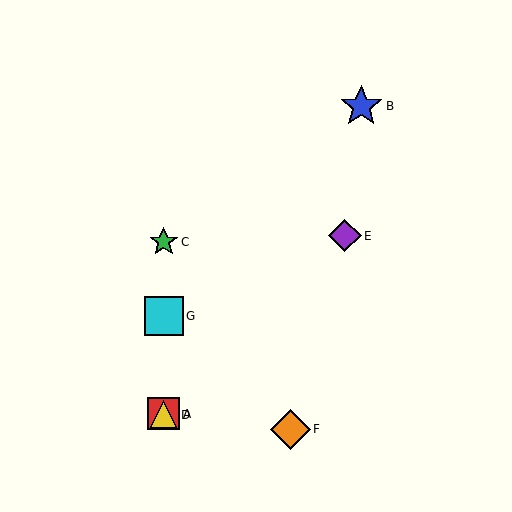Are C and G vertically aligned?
Yes, both are at x≈164.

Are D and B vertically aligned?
No, D is at x≈164 and B is at x≈361.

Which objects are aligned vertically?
Objects A, C, D, G are aligned vertically.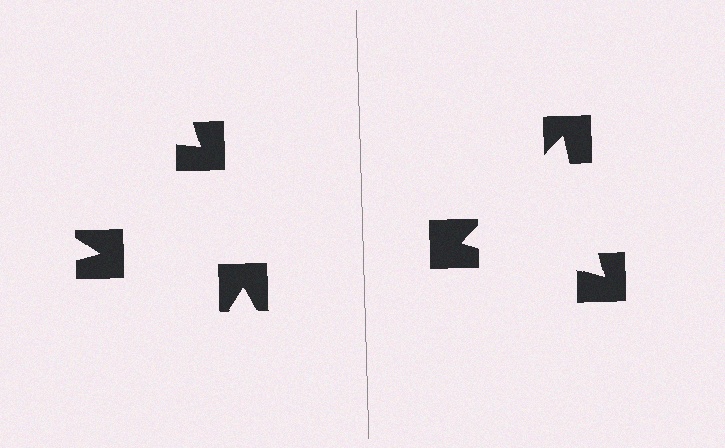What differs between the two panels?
The notched squares are positioned identically on both sides; only the wedge orientations differ. On the right they align to a triangle; on the left they are misaligned.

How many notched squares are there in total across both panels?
6 — 3 on each side.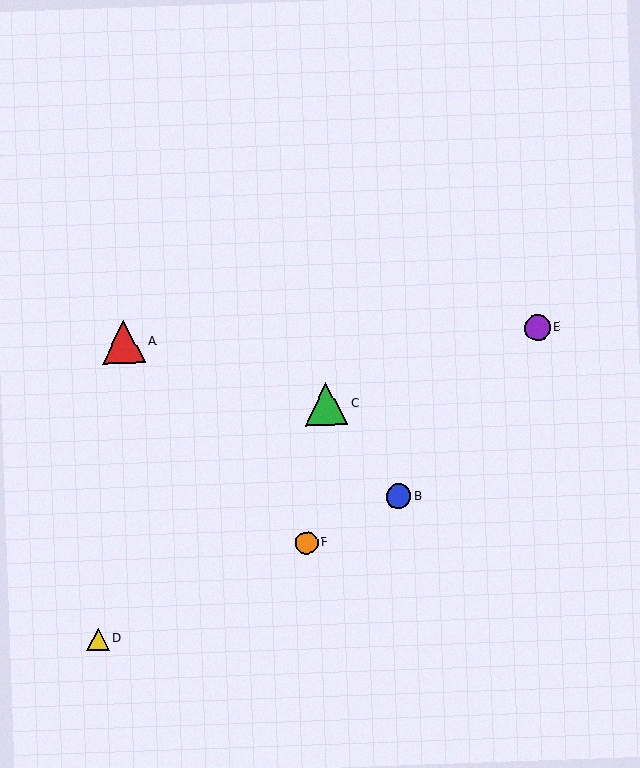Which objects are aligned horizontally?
Objects A, E are aligned horizontally.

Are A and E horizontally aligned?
Yes, both are at y≈342.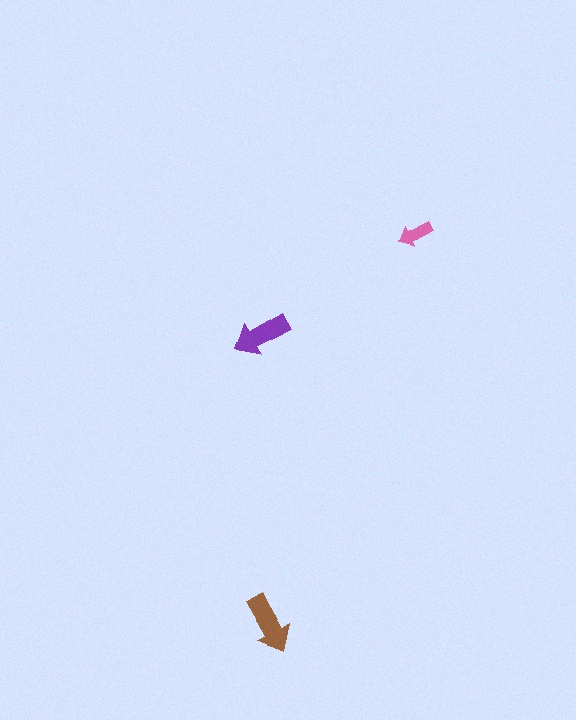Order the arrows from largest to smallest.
the brown one, the purple one, the pink one.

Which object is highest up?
The pink arrow is topmost.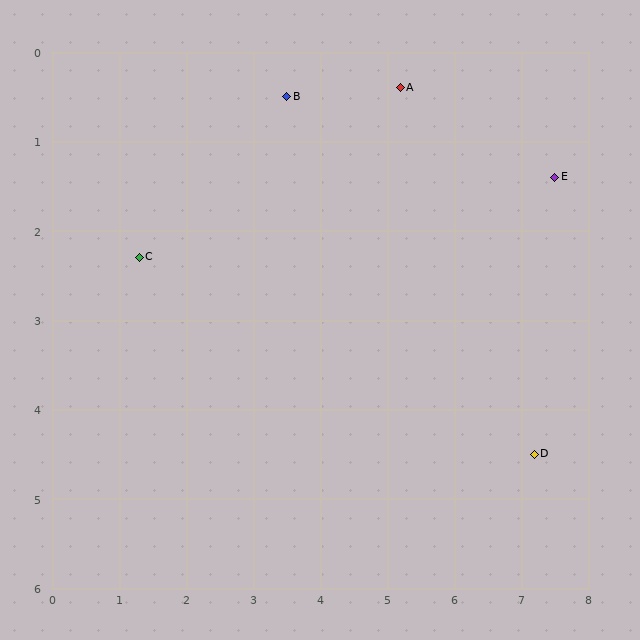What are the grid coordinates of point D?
Point D is at approximately (7.2, 4.5).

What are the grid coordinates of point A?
Point A is at approximately (5.2, 0.4).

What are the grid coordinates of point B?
Point B is at approximately (3.5, 0.5).